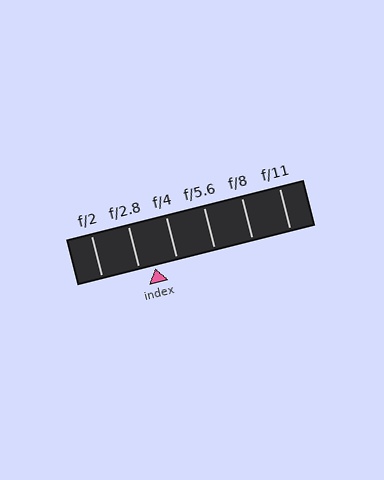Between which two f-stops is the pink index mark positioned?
The index mark is between f/2.8 and f/4.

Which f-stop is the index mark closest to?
The index mark is closest to f/2.8.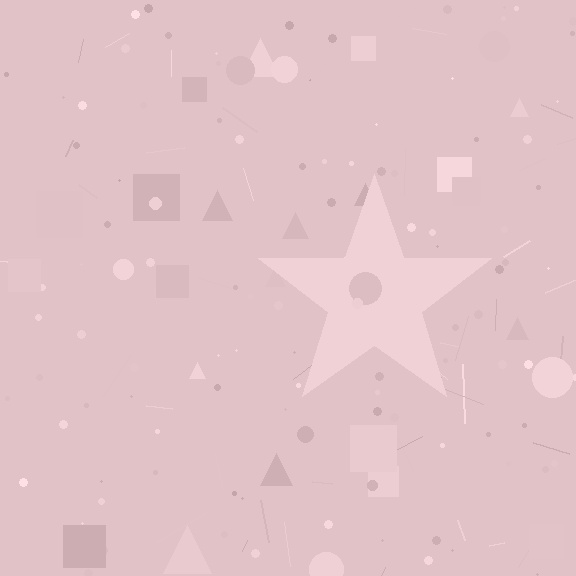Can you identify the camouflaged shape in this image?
The camouflaged shape is a star.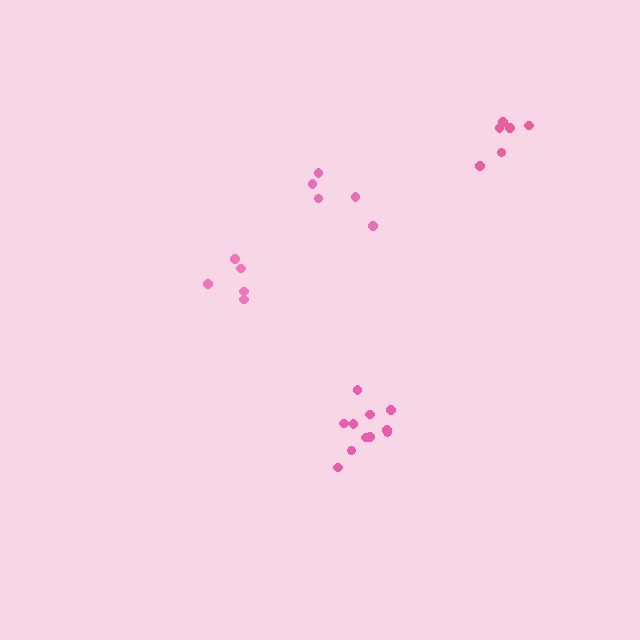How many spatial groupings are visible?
There are 4 spatial groupings.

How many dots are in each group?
Group 1: 5 dots, Group 2: 11 dots, Group 3: 5 dots, Group 4: 6 dots (27 total).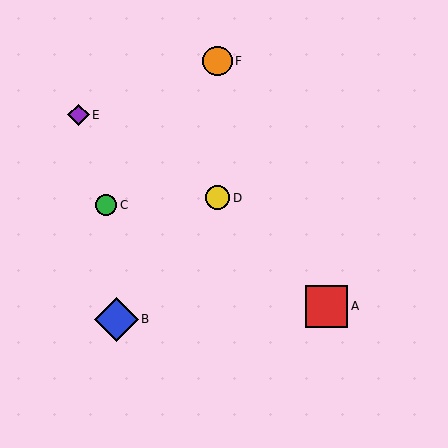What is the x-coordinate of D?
Object D is at x≈218.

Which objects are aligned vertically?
Objects D, F are aligned vertically.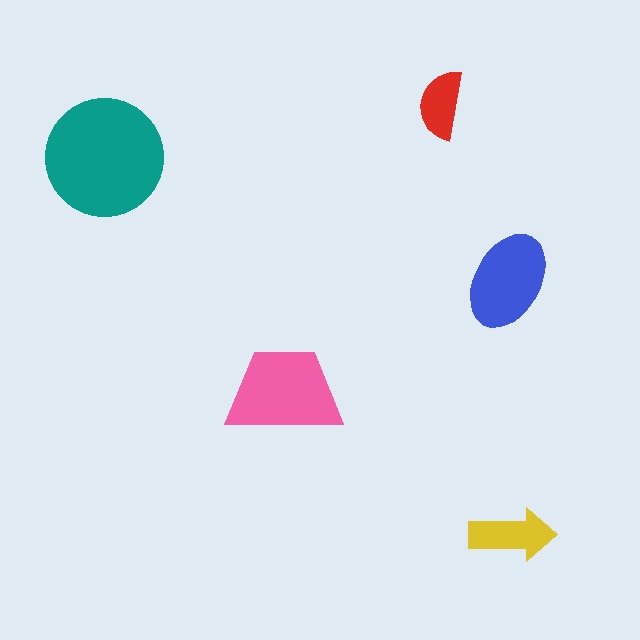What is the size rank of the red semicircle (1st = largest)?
5th.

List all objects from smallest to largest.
The red semicircle, the yellow arrow, the blue ellipse, the pink trapezoid, the teal circle.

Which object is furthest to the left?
The teal circle is leftmost.